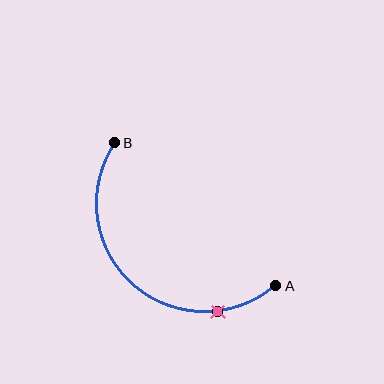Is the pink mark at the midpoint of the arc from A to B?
No. The pink mark lies on the arc but is closer to endpoint A. The arc midpoint would be at the point on the curve equidistant along the arc from both A and B.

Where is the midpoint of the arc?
The arc midpoint is the point on the curve farthest from the straight line joining A and B. It sits below and to the left of that line.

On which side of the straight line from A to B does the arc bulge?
The arc bulges below and to the left of the straight line connecting A and B.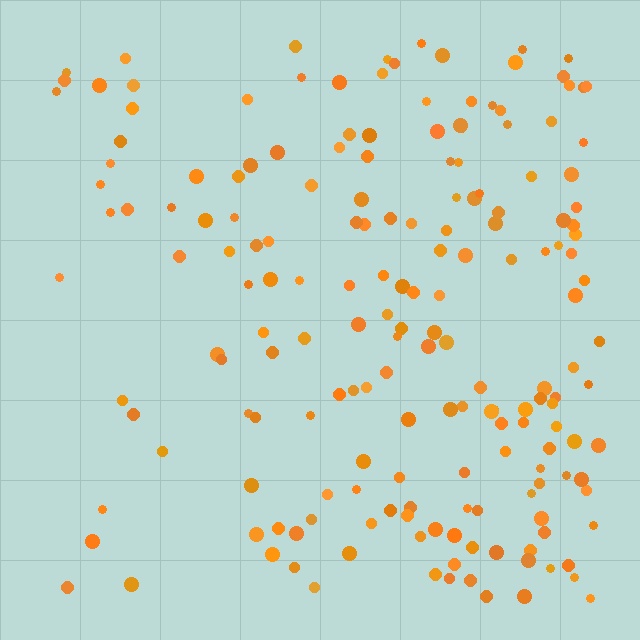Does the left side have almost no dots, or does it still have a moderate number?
Still a moderate number, just noticeably fewer than the right.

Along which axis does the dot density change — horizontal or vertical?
Horizontal.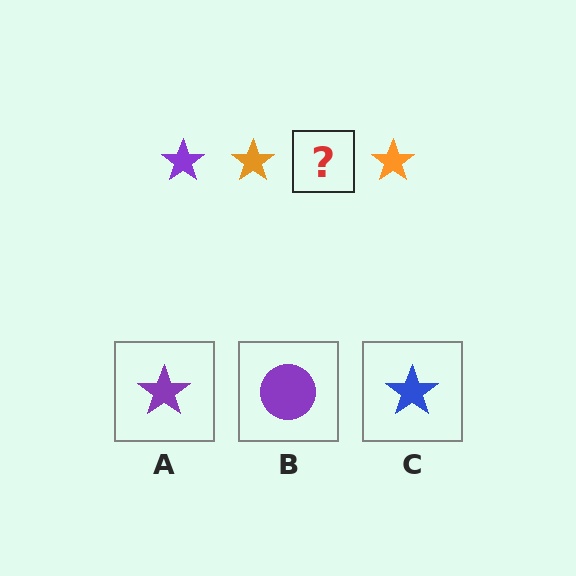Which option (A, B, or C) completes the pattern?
A.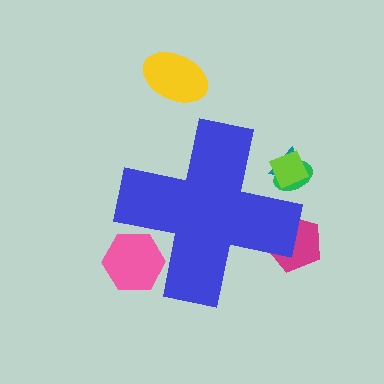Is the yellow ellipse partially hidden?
No, the yellow ellipse is fully visible.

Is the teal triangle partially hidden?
Yes, the teal triangle is partially hidden behind the blue cross.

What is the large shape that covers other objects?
A blue cross.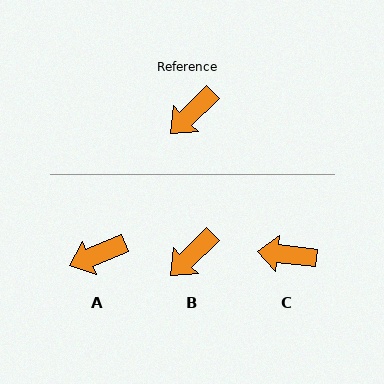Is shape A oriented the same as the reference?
No, it is off by about 22 degrees.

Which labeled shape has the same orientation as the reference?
B.